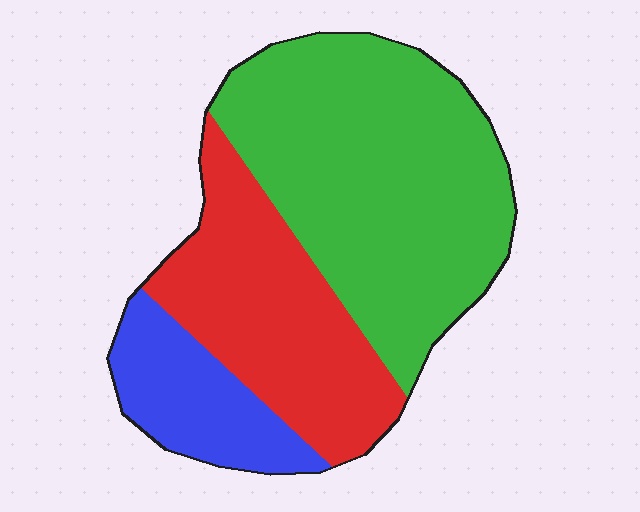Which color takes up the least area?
Blue, at roughly 15%.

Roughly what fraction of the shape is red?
Red takes up about one third (1/3) of the shape.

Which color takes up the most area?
Green, at roughly 55%.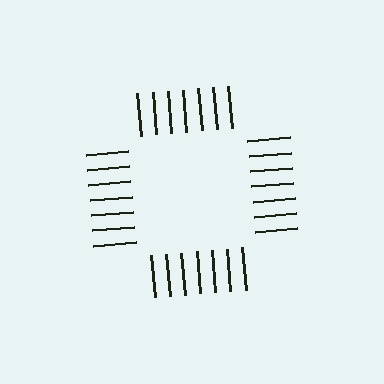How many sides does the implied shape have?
4 sides — the line-ends trace a square.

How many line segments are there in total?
28 — 7 along each of the 4 edges.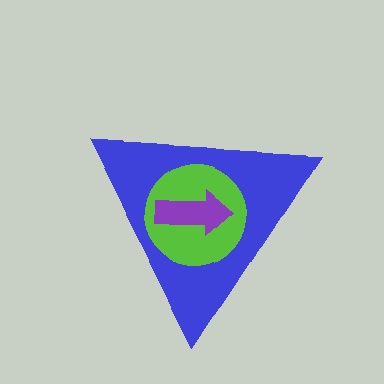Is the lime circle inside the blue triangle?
Yes.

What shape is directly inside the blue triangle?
The lime circle.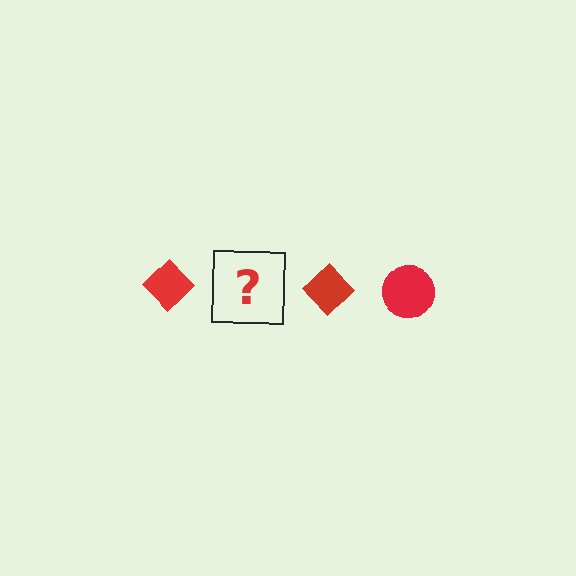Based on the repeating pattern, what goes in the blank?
The blank should be a red circle.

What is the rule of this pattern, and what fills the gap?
The rule is that the pattern cycles through diamond, circle shapes in red. The gap should be filled with a red circle.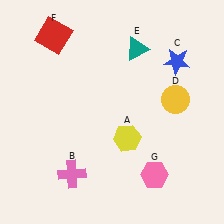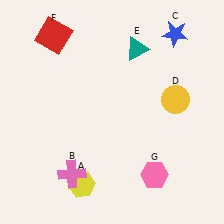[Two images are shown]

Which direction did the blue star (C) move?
The blue star (C) moved up.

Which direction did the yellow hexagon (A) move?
The yellow hexagon (A) moved down.